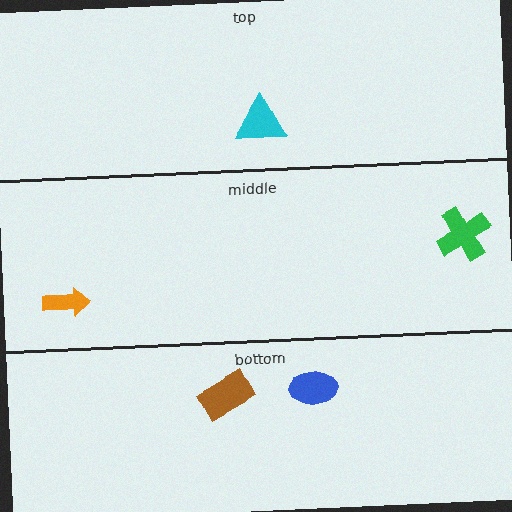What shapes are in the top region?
The cyan triangle.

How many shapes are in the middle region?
2.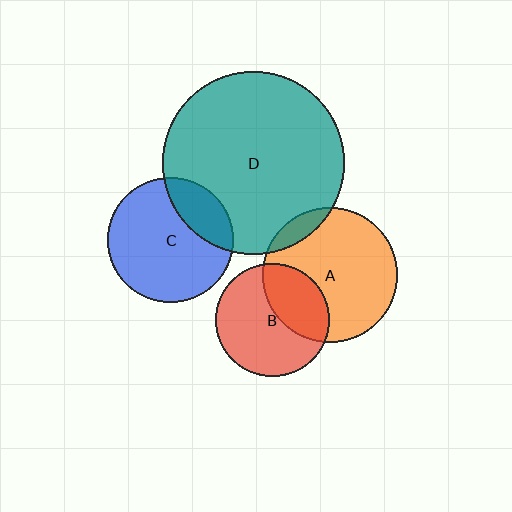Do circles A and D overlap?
Yes.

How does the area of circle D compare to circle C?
Approximately 2.1 times.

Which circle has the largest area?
Circle D (teal).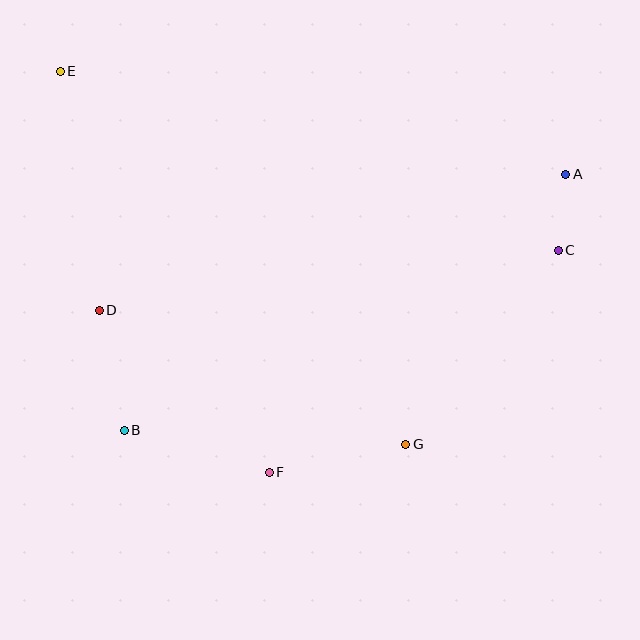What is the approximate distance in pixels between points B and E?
The distance between B and E is approximately 365 pixels.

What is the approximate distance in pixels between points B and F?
The distance between B and F is approximately 151 pixels.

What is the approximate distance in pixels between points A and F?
The distance between A and F is approximately 420 pixels.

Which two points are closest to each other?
Points A and C are closest to each other.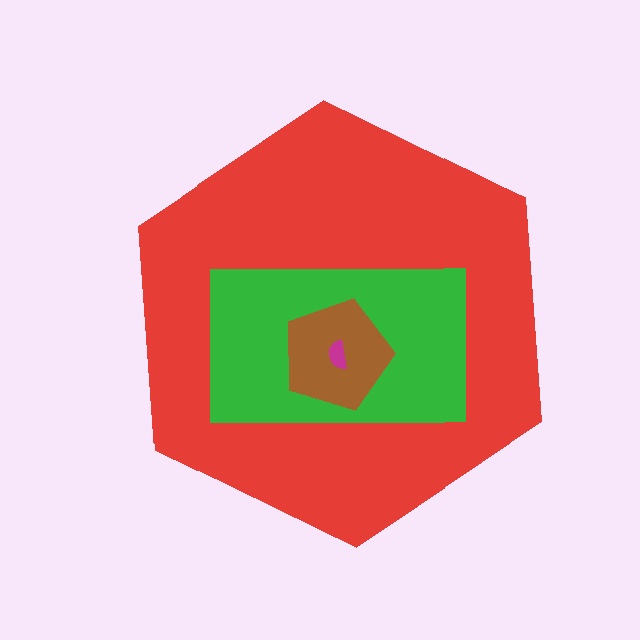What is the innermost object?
The magenta semicircle.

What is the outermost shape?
The red hexagon.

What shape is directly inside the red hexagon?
The green rectangle.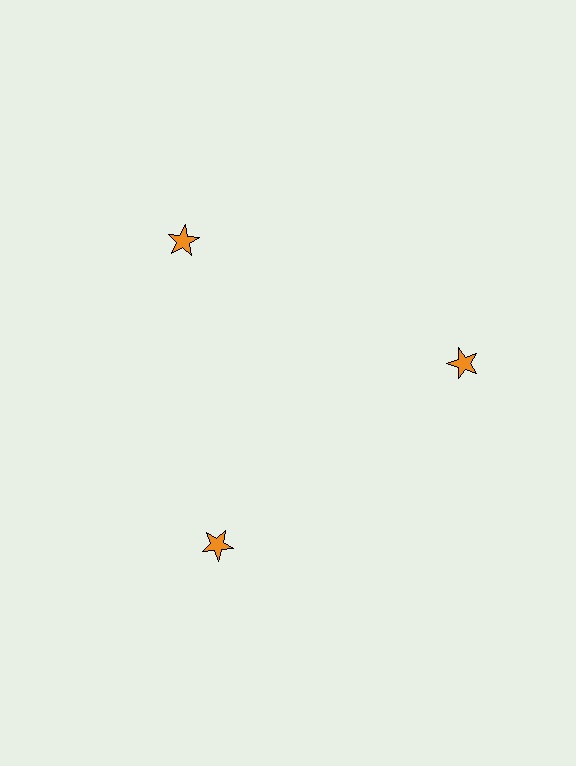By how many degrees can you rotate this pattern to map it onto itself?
The pattern maps onto itself every 120 degrees of rotation.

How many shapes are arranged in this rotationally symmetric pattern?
There are 3 shapes, arranged in 3 groups of 1.